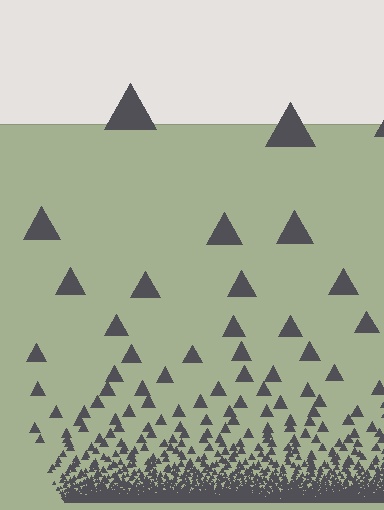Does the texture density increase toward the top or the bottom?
Density increases toward the bottom.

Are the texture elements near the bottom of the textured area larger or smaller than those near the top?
Smaller. The gradient is inverted — elements near the bottom are smaller and denser.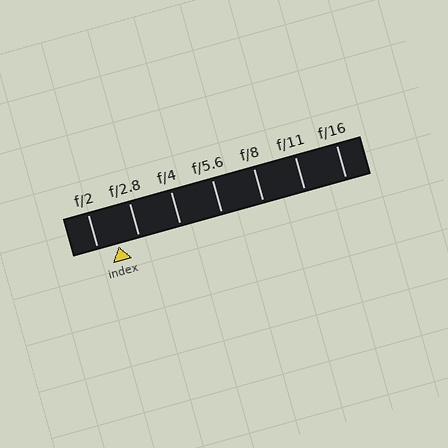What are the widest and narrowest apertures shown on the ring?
The widest aperture shown is f/2 and the narrowest is f/16.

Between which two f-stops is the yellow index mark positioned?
The index mark is between f/2 and f/2.8.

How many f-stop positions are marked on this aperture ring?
There are 7 f-stop positions marked.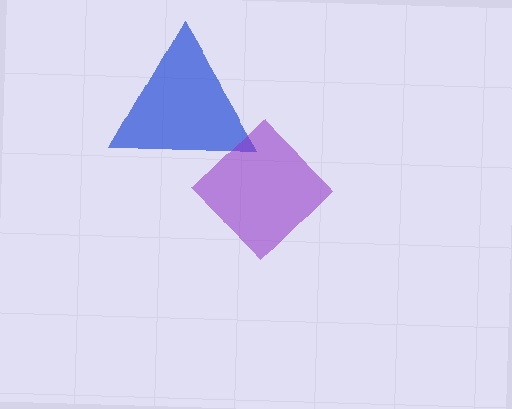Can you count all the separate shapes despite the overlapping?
Yes, there are 2 separate shapes.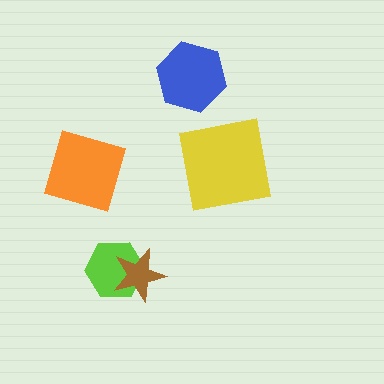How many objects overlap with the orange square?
0 objects overlap with the orange square.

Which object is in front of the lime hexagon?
The brown star is in front of the lime hexagon.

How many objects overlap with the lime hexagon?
1 object overlaps with the lime hexagon.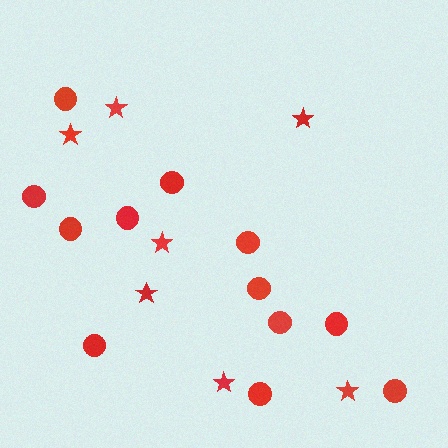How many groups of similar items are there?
There are 2 groups: one group of circles (12) and one group of stars (7).